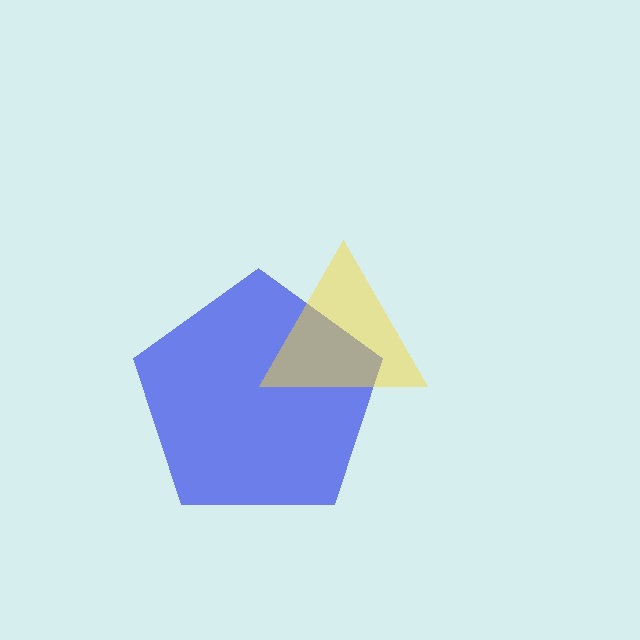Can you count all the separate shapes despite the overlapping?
Yes, there are 2 separate shapes.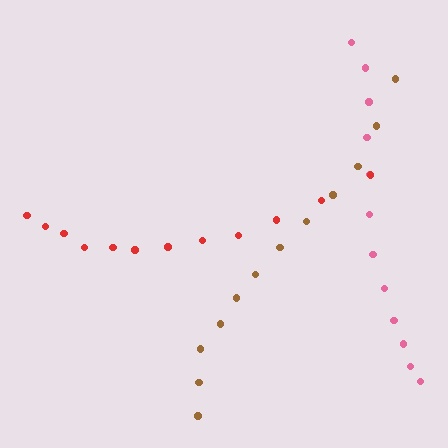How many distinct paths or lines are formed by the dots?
There are 3 distinct paths.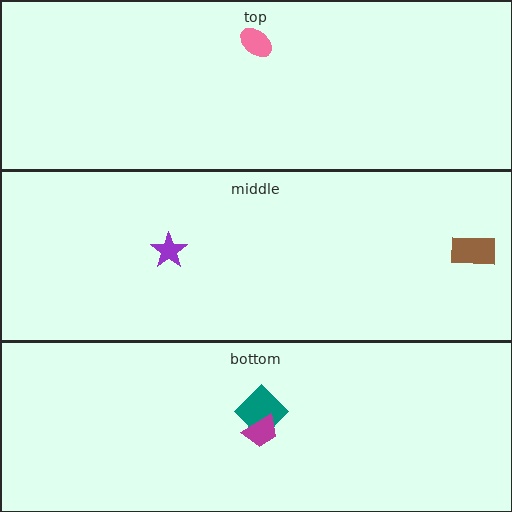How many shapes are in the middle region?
2.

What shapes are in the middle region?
The brown rectangle, the purple star.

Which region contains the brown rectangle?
The middle region.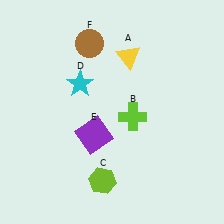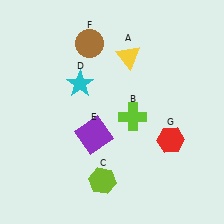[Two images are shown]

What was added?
A red hexagon (G) was added in Image 2.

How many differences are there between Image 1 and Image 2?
There is 1 difference between the two images.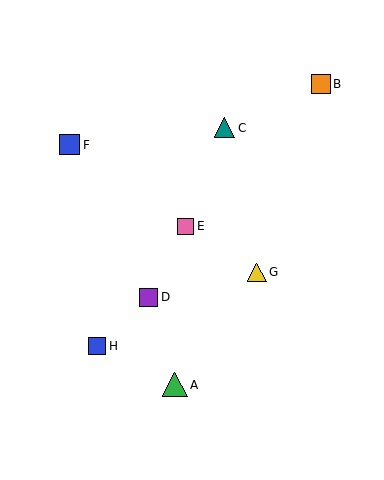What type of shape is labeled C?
Shape C is a teal triangle.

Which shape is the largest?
The green triangle (labeled A) is the largest.